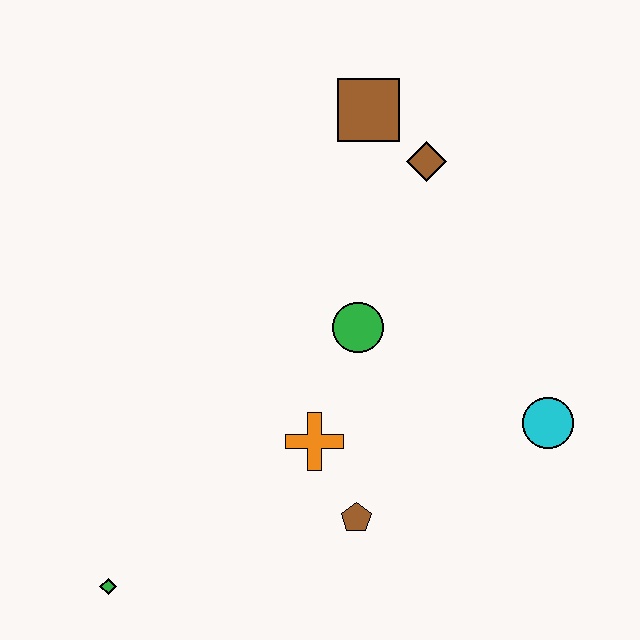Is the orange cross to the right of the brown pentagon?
No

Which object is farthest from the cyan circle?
The green diamond is farthest from the cyan circle.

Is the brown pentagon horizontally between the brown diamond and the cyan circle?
No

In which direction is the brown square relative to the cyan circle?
The brown square is above the cyan circle.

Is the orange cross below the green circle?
Yes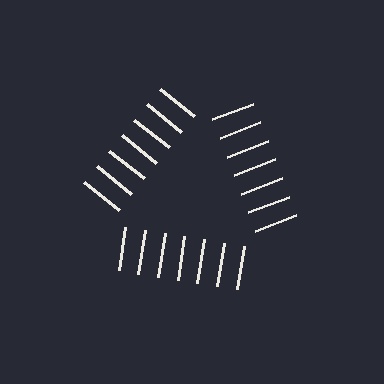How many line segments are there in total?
21 — 7 along each of the 3 edges.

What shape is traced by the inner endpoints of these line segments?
An illusory triangle — the line segments terminate on its edges but no continuous stroke is drawn.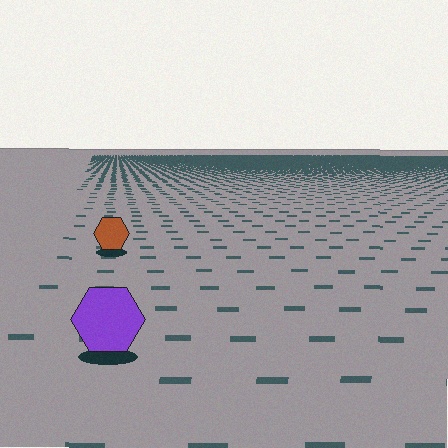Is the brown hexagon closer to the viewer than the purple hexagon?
No. The purple hexagon is closer — you can tell from the texture gradient: the ground texture is coarser near it.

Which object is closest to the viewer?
The purple hexagon is closest. The texture marks near it are larger and more spread out.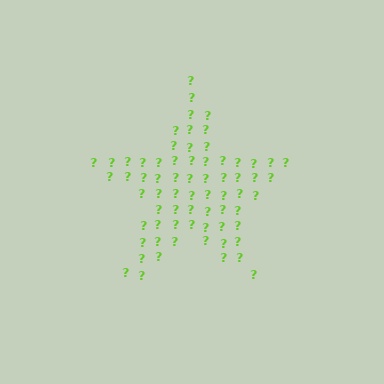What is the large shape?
The large shape is a star.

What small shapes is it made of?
It is made of small question marks.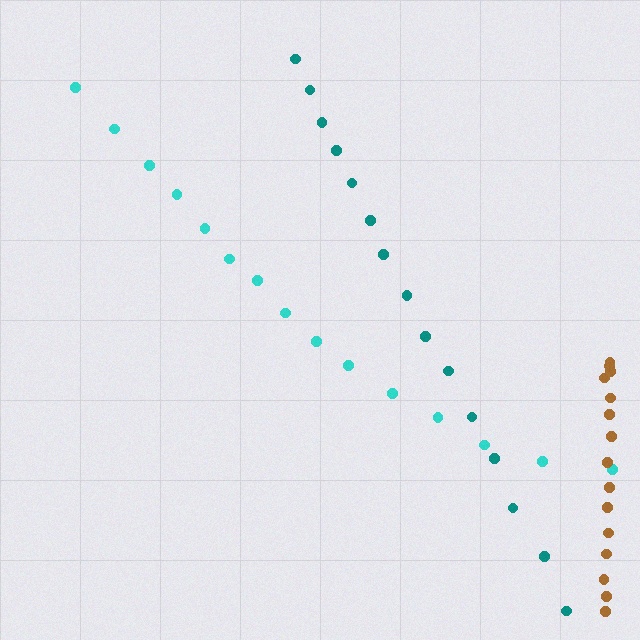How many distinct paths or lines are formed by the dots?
There are 3 distinct paths.